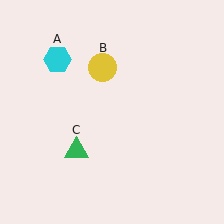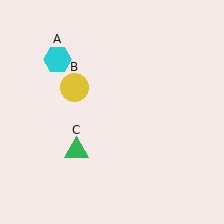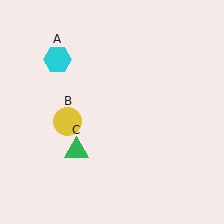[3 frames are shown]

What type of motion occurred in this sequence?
The yellow circle (object B) rotated counterclockwise around the center of the scene.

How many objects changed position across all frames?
1 object changed position: yellow circle (object B).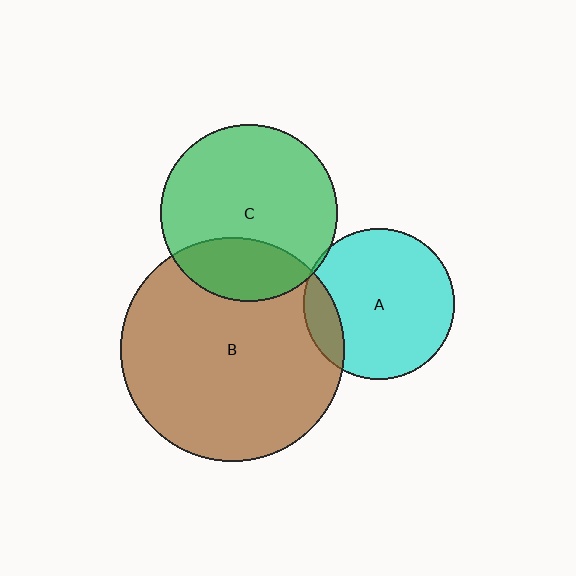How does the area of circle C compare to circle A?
Approximately 1.4 times.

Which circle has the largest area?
Circle B (brown).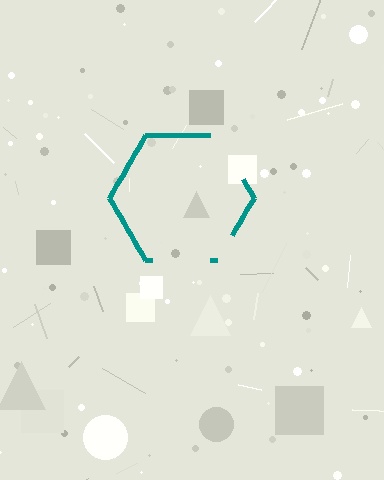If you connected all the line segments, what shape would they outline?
They would outline a hexagon.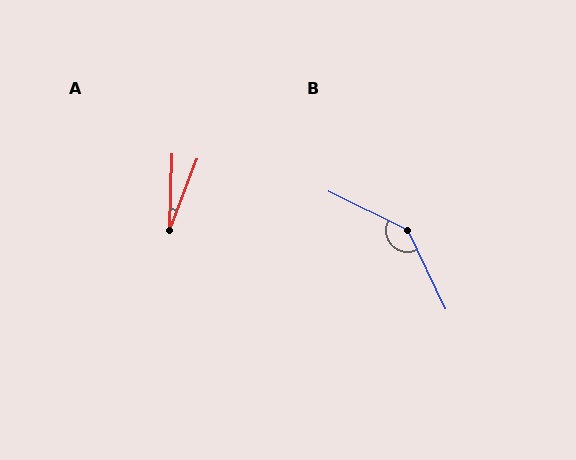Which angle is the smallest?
A, at approximately 19 degrees.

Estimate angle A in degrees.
Approximately 19 degrees.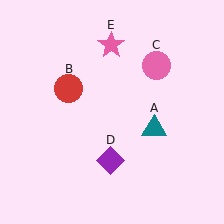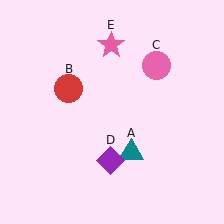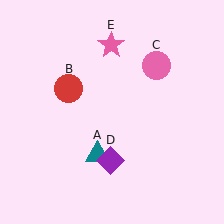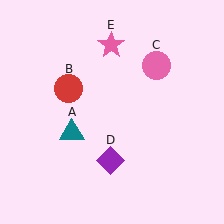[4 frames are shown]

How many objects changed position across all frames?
1 object changed position: teal triangle (object A).